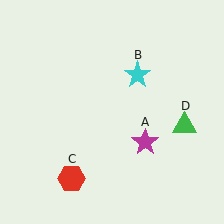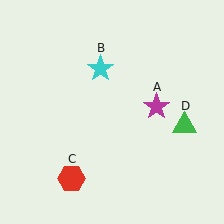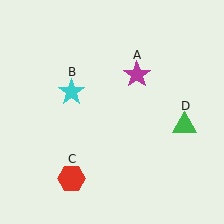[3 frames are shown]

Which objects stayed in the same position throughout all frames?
Red hexagon (object C) and green triangle (object D) remained stationary.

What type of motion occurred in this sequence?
The magenta star (object A), cyan star (object B) rotated counterclockwise around the center of the scene.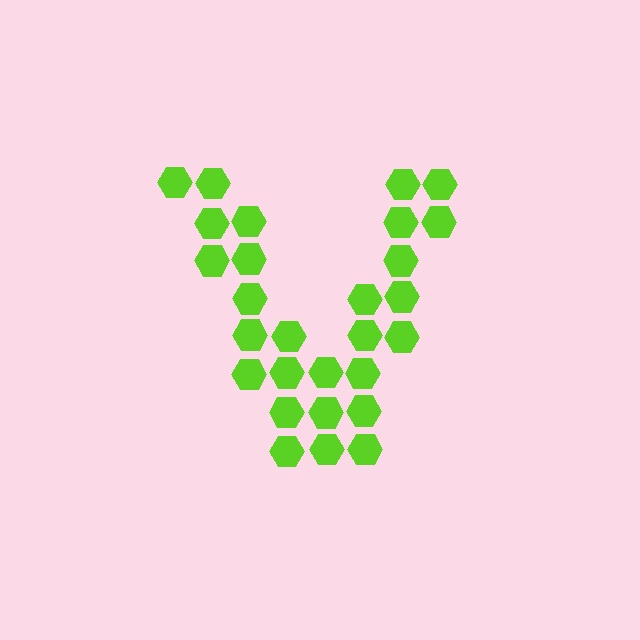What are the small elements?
The small elements are hexagons.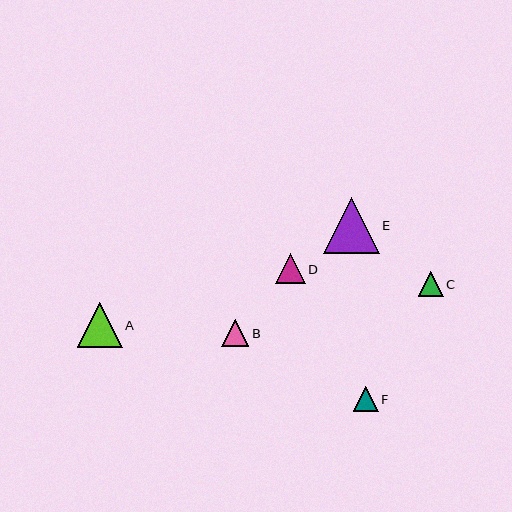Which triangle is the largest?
Triangle E is the largest with a size of approximately 56 pixels.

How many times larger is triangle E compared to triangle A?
Triangle E is approximately 1.2 times the size of triangle A.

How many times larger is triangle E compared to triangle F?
Triangle E is approximately 2.2 times the size of triangle F.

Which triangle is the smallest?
Triangle F is the smallest with a size of approximately 25 pixels.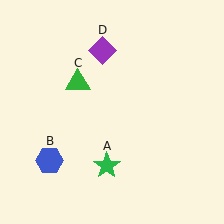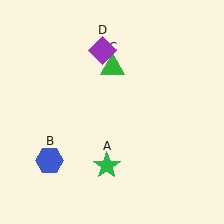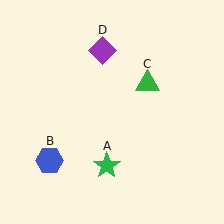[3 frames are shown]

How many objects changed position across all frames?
1 object changed position: green triangle (object C).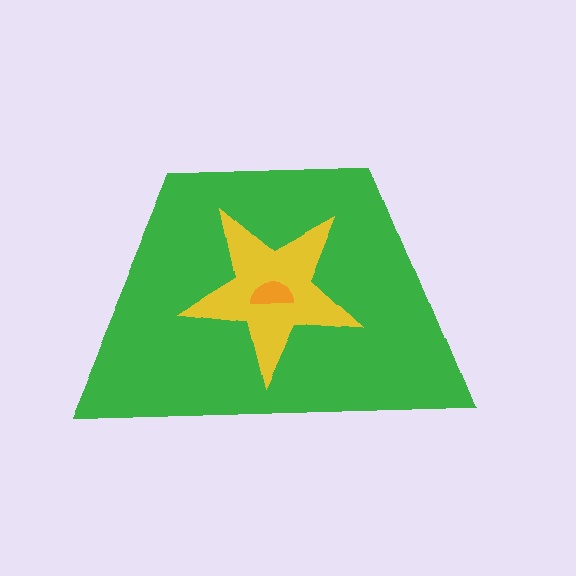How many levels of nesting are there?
3.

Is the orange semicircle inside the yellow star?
Yes.